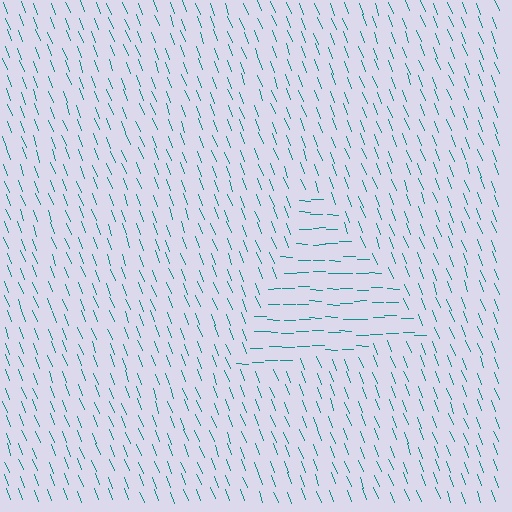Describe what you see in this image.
The image is filled with small teal line segments. A triangle region in the image has lines oriented differently from the surrounding lines, creating a visible texture boundary.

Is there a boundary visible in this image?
Yes, there is a texture boundary formed by a change in line orientation.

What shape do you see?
I see a triangle.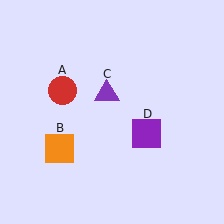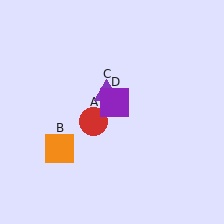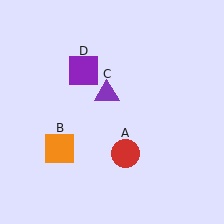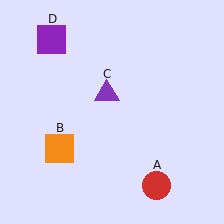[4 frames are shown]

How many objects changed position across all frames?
2 objects changed position: red circle (object A), purple square (object D).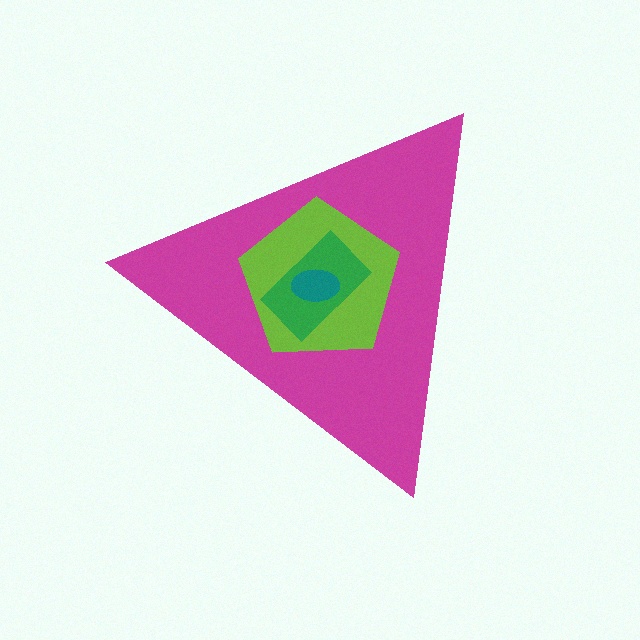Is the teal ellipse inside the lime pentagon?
Yes.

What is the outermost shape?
The magenta triangle.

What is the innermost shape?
The teal ellipse.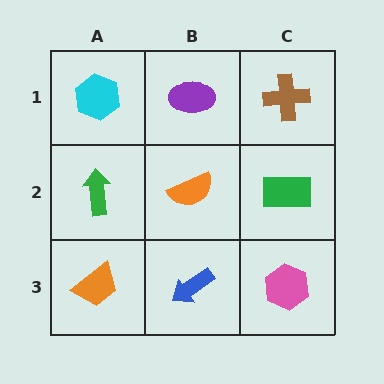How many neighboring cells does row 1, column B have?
3.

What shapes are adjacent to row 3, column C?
A green rectangle (row 2, column C), a blue arrow (row 3, column B).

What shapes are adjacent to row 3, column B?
An orange semicircle (row 2, column B), an orange trapezoid (row 3, column A), a pink hexagon (row 3, column C).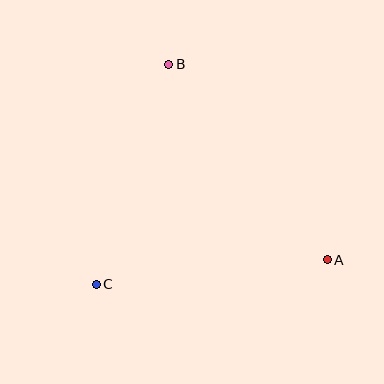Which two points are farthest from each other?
Points A and B are farthest from each other.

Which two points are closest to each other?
Points B and C are closest to each other.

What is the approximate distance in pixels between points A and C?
The distance between A and C is approximately 232 pixels.